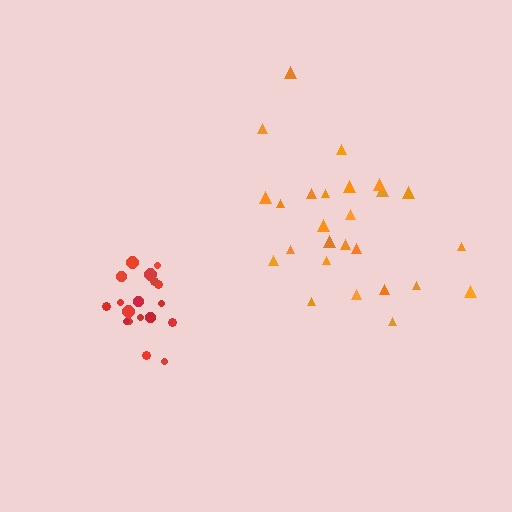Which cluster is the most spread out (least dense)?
Orange.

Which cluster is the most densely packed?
Red.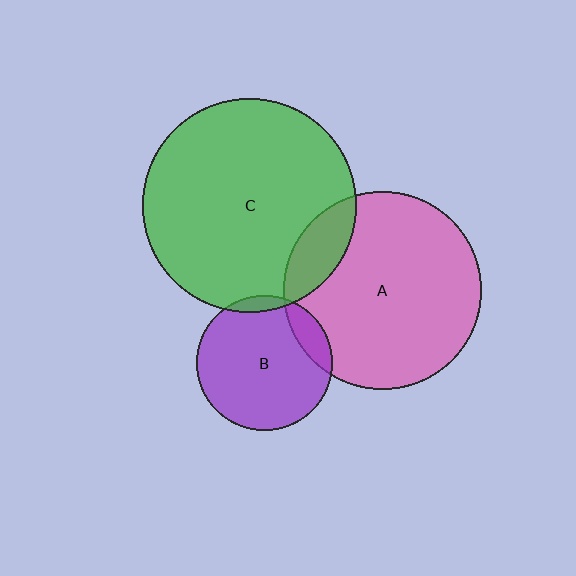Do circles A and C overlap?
Yes.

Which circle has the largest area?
Circle C (green).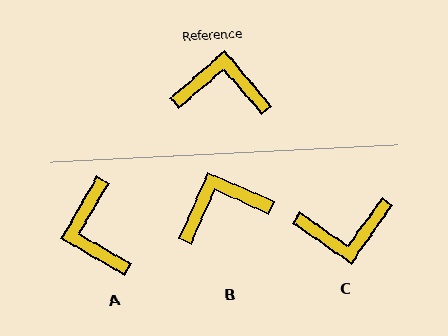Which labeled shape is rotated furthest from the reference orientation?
C, about 166 degrees away.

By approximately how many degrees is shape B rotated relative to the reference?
Approximately 26 degrees counter-clockwise.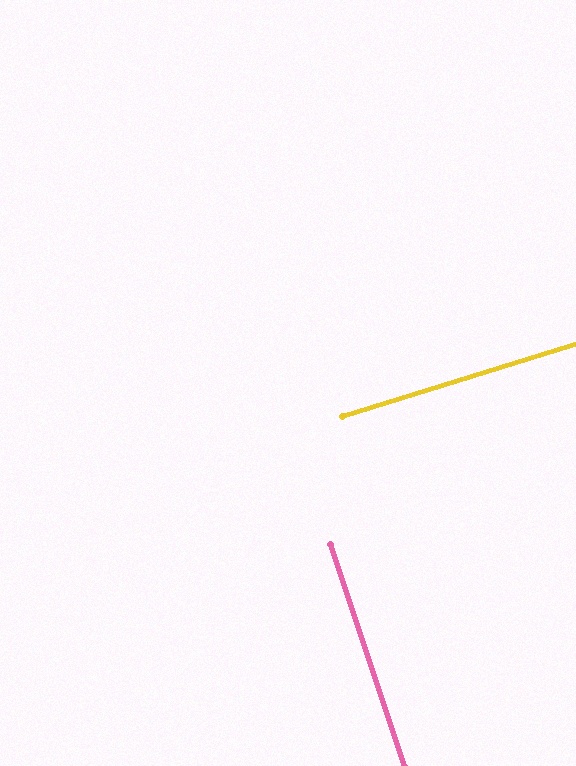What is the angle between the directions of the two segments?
Approximately 89 degrees.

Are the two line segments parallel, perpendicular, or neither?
Perpendicular — they meet at approximately 89°.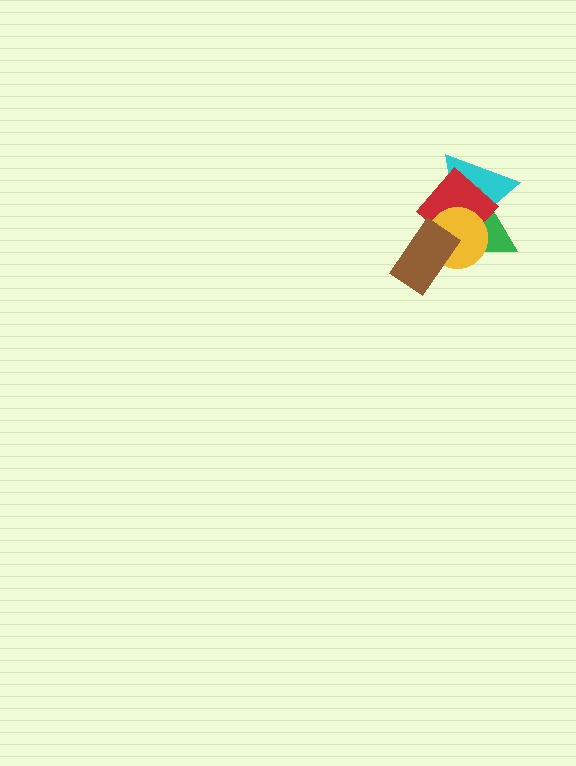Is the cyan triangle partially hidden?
Yes, it is partially covered by another shape.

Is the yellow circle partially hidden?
Yes, it is partially covered by another shape.